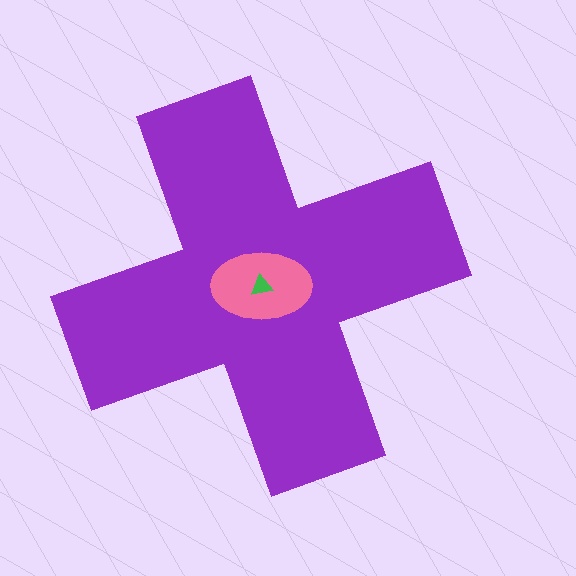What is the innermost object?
The green triangle.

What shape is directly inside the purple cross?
The pink ellipse.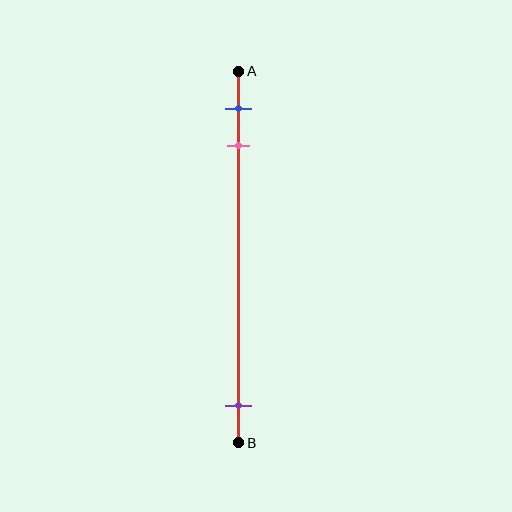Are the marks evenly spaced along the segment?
No, the marks are not evenly spaced.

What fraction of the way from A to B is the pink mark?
The pink mark is approximately 20% (0.2) of the way from A to B.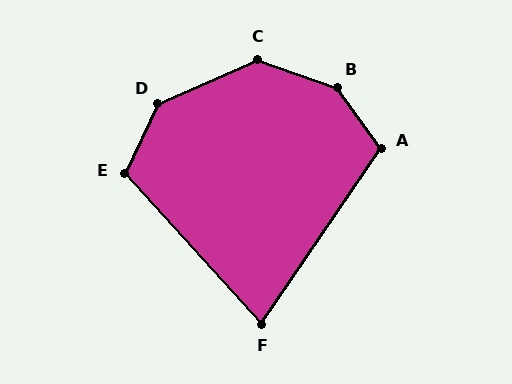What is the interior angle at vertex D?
Approximately 139 degrees (obtuse).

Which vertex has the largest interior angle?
B, at approximately 145 degrees.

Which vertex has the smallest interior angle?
F, at approximately 76 degrees.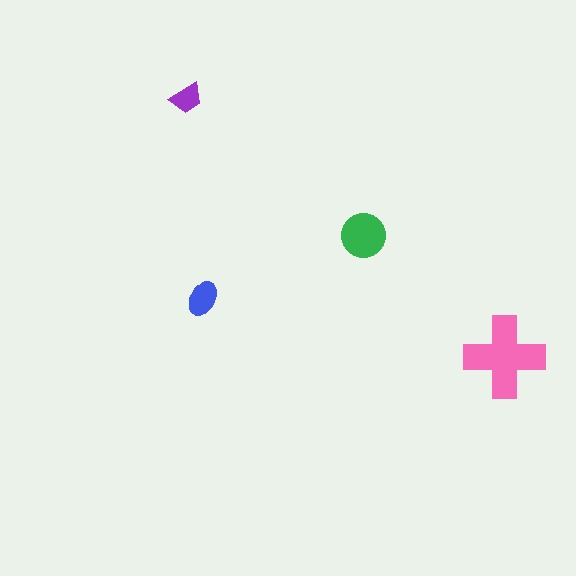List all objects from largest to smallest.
The pink cross, the green circle, the blue ellipse, the purple trapezoid.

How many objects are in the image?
There are 4 objects in the image.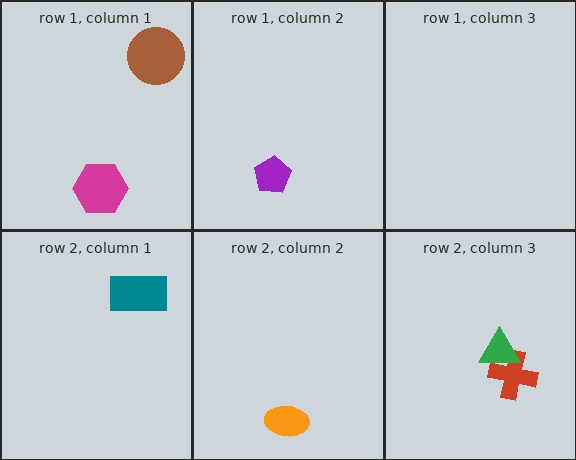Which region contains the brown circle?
The row 1, column 1 region.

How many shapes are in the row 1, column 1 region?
2.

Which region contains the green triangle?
The row 2, column 3 region.